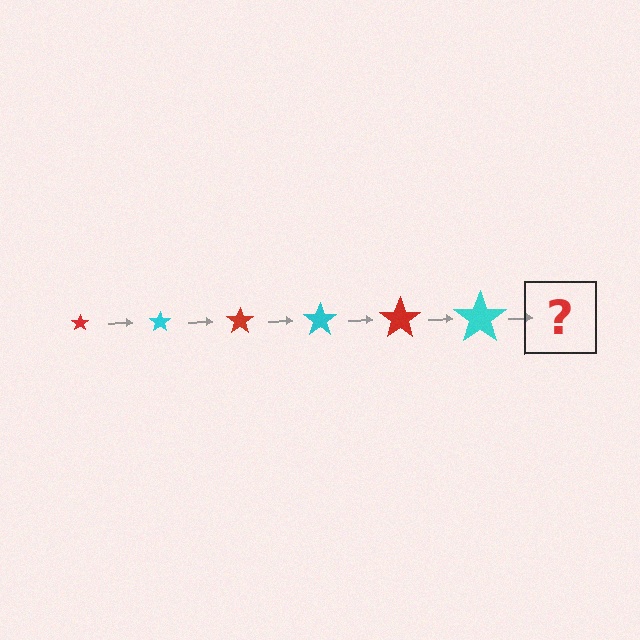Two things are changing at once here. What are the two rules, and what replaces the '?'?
The two rules are that the star grows larger each step and the color cycles through red and cyan. The '?' should be a red star, larger than the previous one.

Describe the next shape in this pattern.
It should be a red star, larger than the previous one.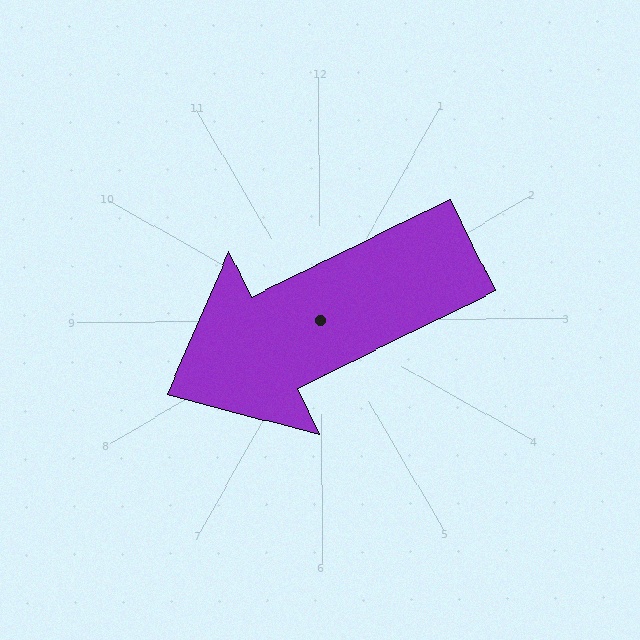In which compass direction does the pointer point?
Southwest.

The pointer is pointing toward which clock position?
Roughly 8 o'clock.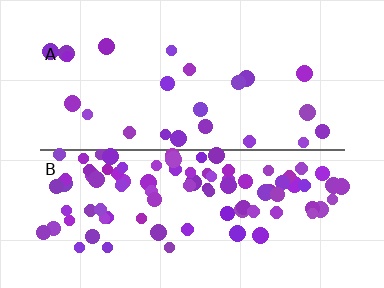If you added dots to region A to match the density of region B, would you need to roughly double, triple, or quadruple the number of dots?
Approximately quadruple.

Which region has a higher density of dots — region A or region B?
B (the bottom).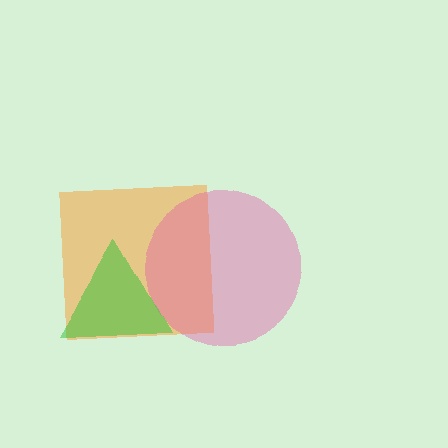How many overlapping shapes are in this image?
There are 3 overlapping shapes in the image.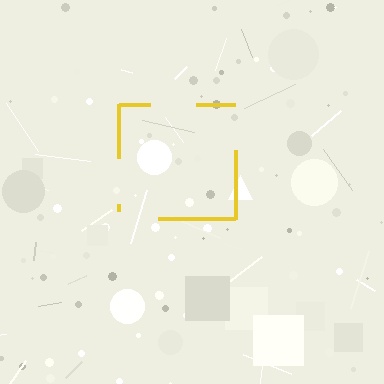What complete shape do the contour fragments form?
The contour fragments form a square.